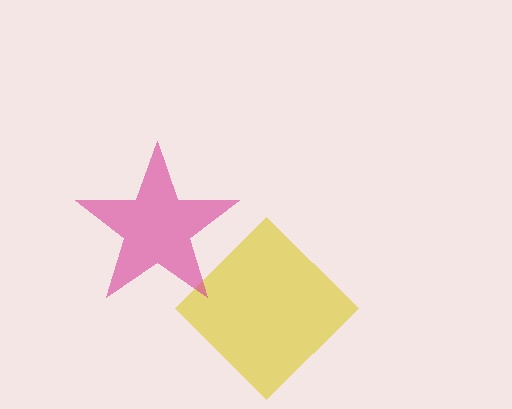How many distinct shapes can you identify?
There are 2 distinct shapes: a yellow diamond, a magenta star.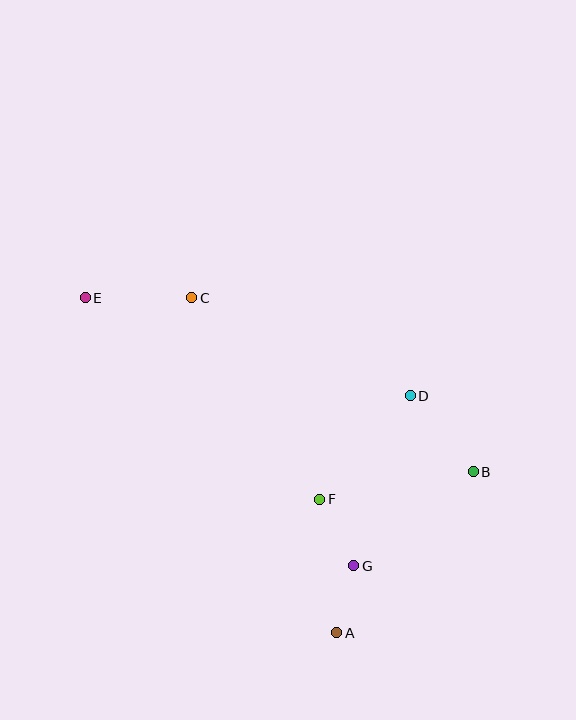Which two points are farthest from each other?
Points B and E are farthest from each other.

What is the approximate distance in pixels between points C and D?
The distance between C and D is approximately 239 pixels.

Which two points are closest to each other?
Points A and G are closest to each other.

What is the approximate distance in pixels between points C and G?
The distance between C and G is approximately 313 pixels.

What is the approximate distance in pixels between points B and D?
The distance between B and D is approximately 99 pixels.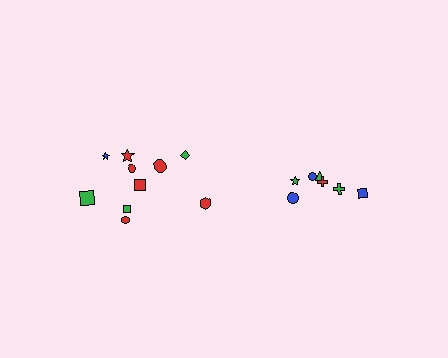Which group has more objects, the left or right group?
The left group.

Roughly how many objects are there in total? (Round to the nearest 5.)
Roughly 15 objects in total.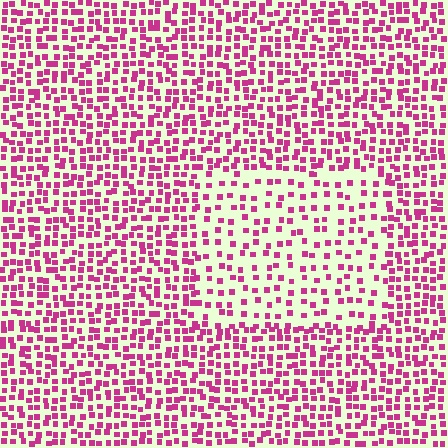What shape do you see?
I see a rectangle.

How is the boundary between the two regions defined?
The boundary is defined by a change in element density (approximately 1.9x ratio). All elements are the same color, size, and shape.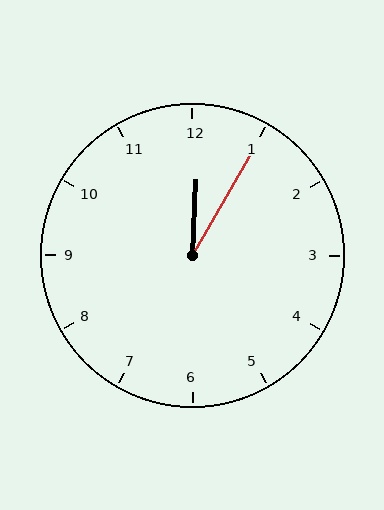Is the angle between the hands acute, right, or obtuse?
It is acute.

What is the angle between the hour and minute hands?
Approximately 28 degrees.